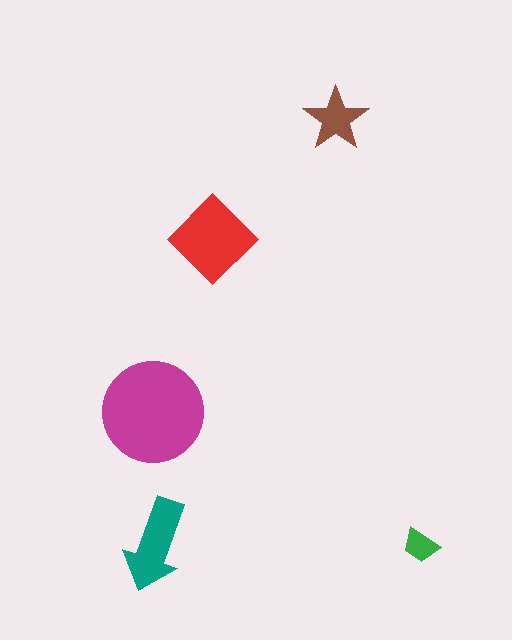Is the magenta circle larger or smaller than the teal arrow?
Larger.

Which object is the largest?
The magenta circle.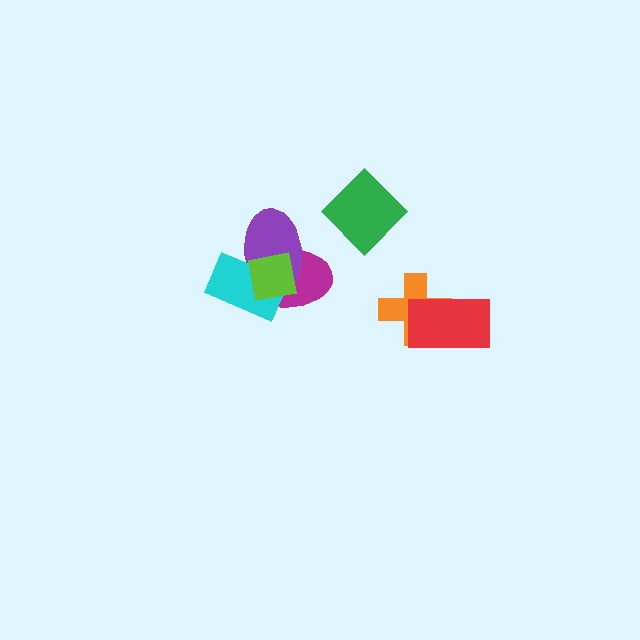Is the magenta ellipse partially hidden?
Yes, it is partially covered by another shape.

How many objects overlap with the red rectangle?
1 object overlaps with the red rectangle.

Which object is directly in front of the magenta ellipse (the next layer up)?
The purple ellipse is directly in front of the magenta ellipse.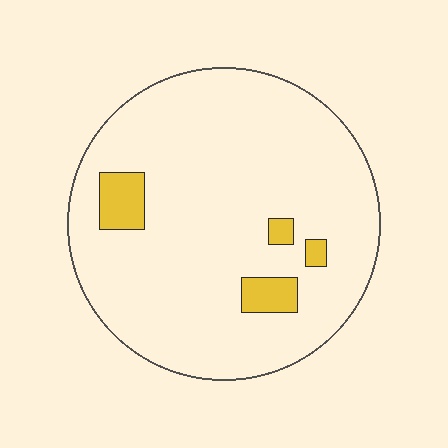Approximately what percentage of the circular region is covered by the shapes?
Approximately 10%.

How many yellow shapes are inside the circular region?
4.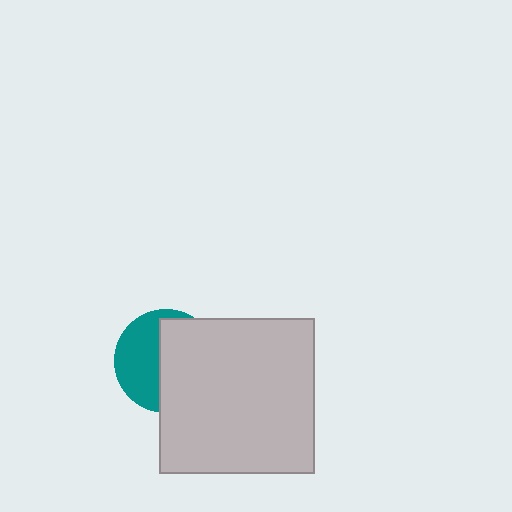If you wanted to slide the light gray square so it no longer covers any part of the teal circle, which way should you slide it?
Slide it right — that is the most direct way to separate the two shapes.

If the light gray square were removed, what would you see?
You would see the complete teal circle.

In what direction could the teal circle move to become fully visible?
The teal circle could move left. That would shift it out from behind the light gray square entirely.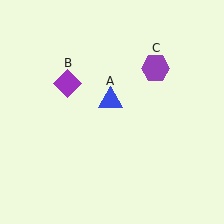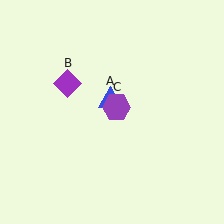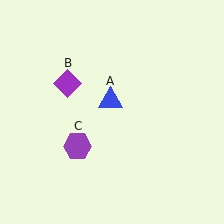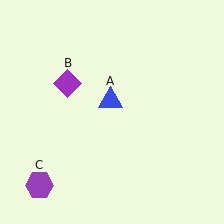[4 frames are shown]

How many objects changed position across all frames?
1 object changed position: purple hexagon (object C).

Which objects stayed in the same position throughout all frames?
Blue triangle (object A) and purple diamond (object B) remained stationary.